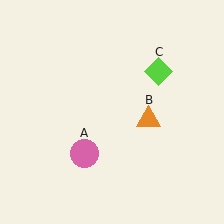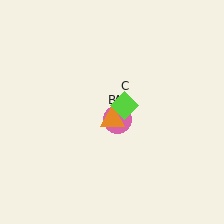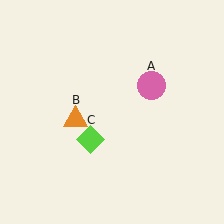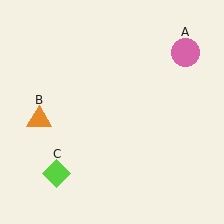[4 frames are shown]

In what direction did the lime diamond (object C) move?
The lime diamond (object C) moved down and to the left.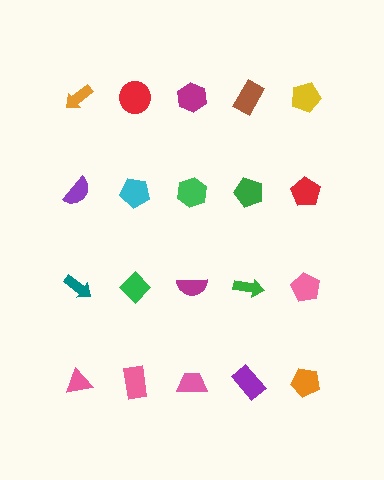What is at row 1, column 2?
A red circle.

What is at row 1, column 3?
A magenta hexagon.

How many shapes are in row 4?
5 shapes.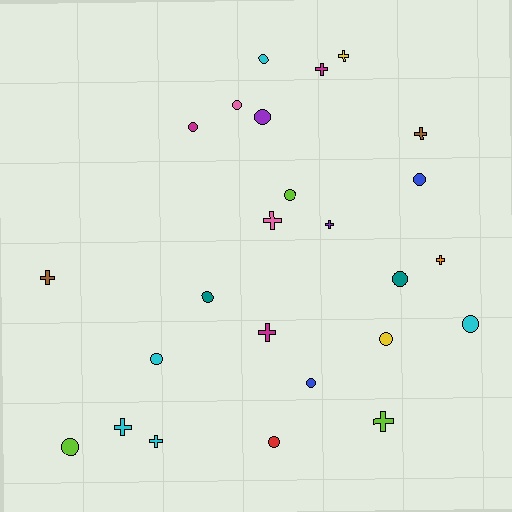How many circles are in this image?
There are 14 circles.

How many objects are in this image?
There are 25 objects.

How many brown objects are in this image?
There are 2 brown objects.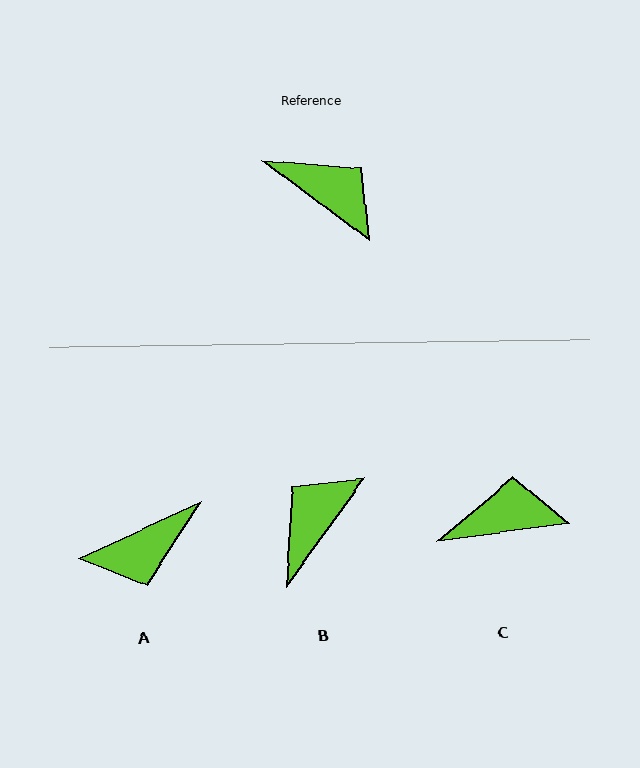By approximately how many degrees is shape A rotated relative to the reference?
Approximately 118 degrees clockwise.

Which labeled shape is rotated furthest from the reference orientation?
A, about 118 degrees away.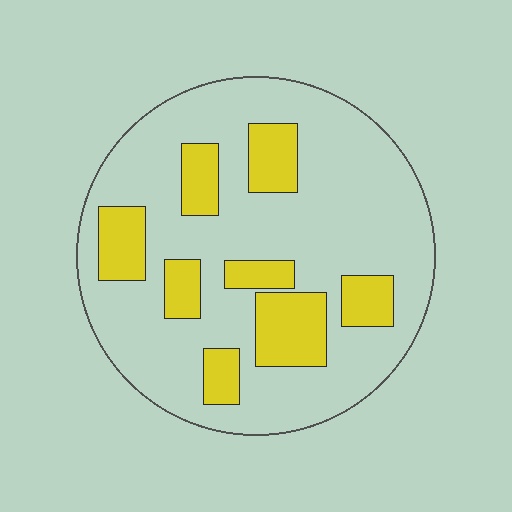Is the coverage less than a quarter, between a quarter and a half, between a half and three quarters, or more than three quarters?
Less than a quarter.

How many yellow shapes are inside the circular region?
8.